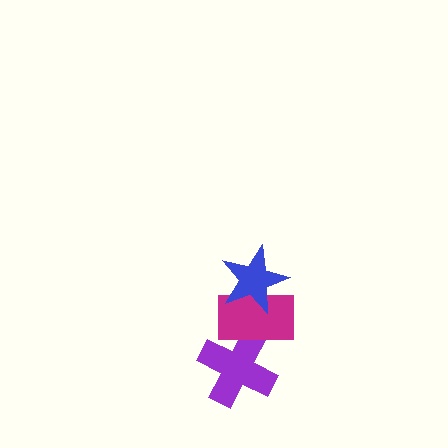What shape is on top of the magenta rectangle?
The blue star is on top of the magenta rectangle.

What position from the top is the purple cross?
The purple cross is 3rd from the top.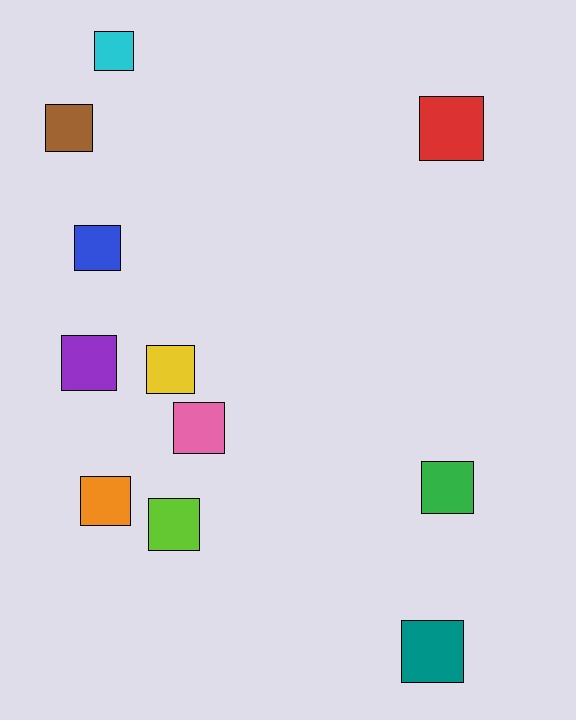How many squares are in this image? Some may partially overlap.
There are 11 squares.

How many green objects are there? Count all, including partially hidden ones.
There is 1 green object.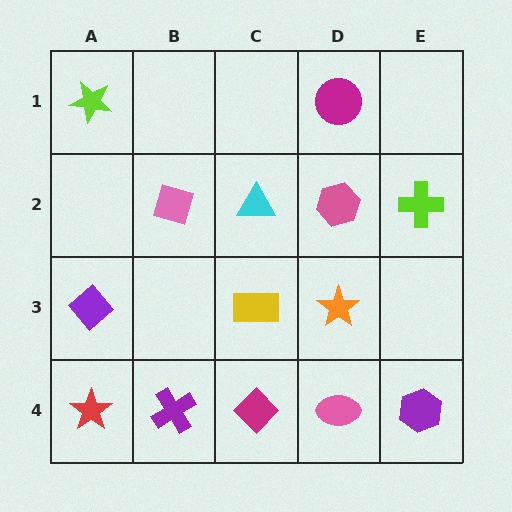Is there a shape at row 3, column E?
No, that cell is empty.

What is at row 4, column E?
A purple hexagon.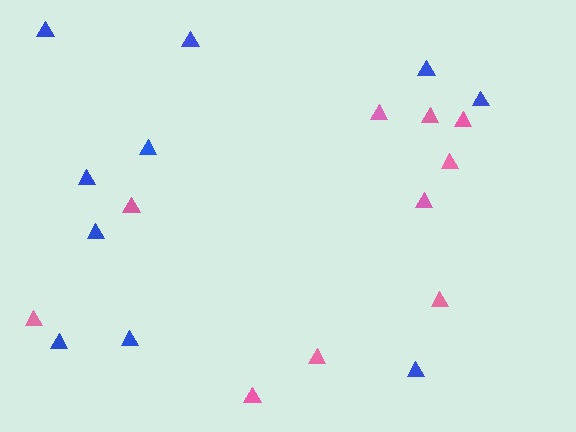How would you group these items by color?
There are 2 groups: one group of blue triangles (10) and one group of pink triangles (10).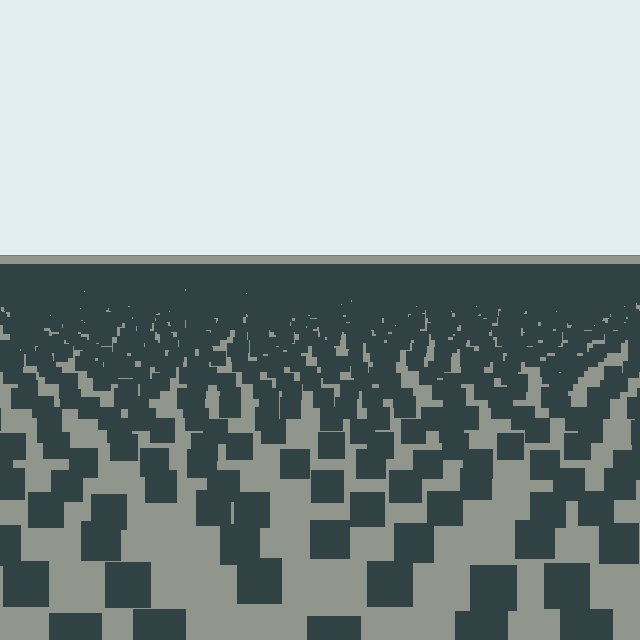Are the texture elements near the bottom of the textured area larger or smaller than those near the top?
Larger. Near the bottom, elements are closer to the viewer and appear at a bigger on-screen size.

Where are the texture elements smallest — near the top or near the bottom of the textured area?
Near the top.